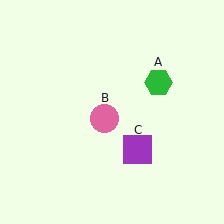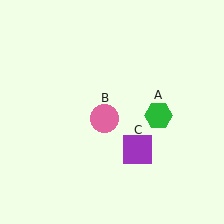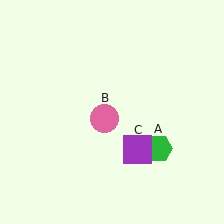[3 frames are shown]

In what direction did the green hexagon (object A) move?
The green hexagon (object A) moved down.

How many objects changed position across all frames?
1 object changed position: green hexagon (object A).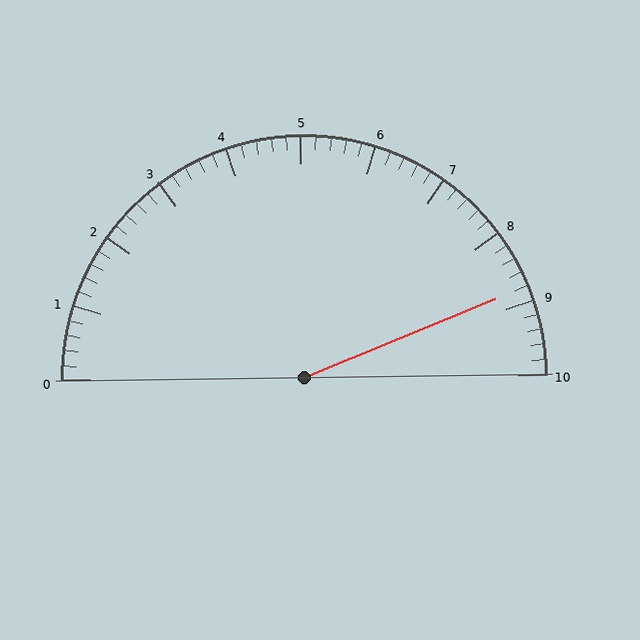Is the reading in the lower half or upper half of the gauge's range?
The reading is in the upper half of the range (0 to 10).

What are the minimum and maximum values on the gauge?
The gauge ranges from 0 to 10.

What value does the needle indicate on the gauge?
The needle indicates approximately 8.8.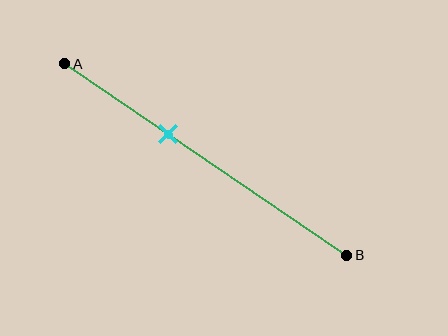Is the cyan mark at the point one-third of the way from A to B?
No, the mark is at about 35% from A, not at the 33% one-third point.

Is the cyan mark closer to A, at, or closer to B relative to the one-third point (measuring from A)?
The cyan mark is closer to point B than the one-third point of segment AB.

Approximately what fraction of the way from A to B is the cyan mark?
The cyan mark is approximately 35% of the way from A to B.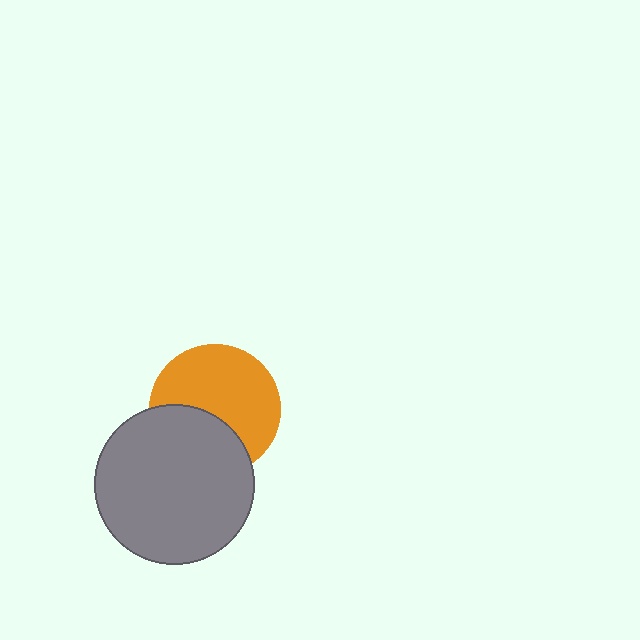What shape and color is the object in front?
The object in front is a gray circle.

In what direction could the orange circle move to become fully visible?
The orange circle could move up. That would shift it out from behind the gray circle entirely.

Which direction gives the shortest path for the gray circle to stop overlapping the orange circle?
Moving down gives the shortest separation.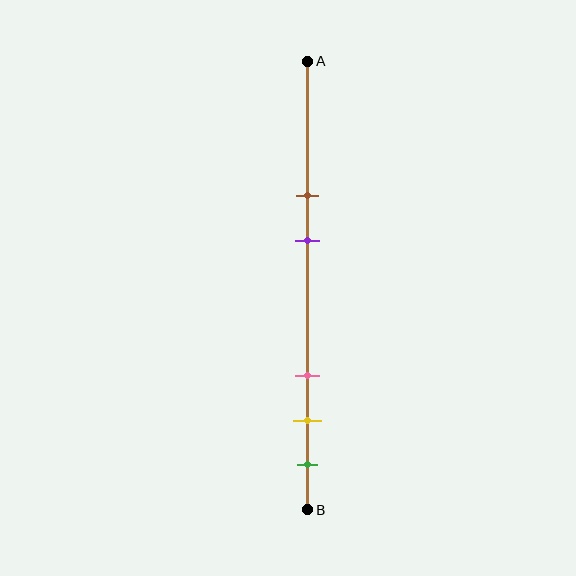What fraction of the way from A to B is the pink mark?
The pink mark is approximately 70% (0.7) of the way from A to B.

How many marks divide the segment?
There are 5 marks dividing the segment.